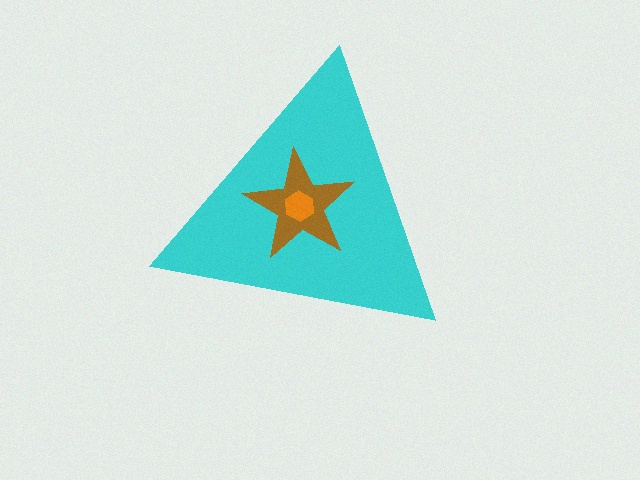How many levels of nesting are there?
3.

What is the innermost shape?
The orange hexagon.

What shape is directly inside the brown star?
The orange hexagon.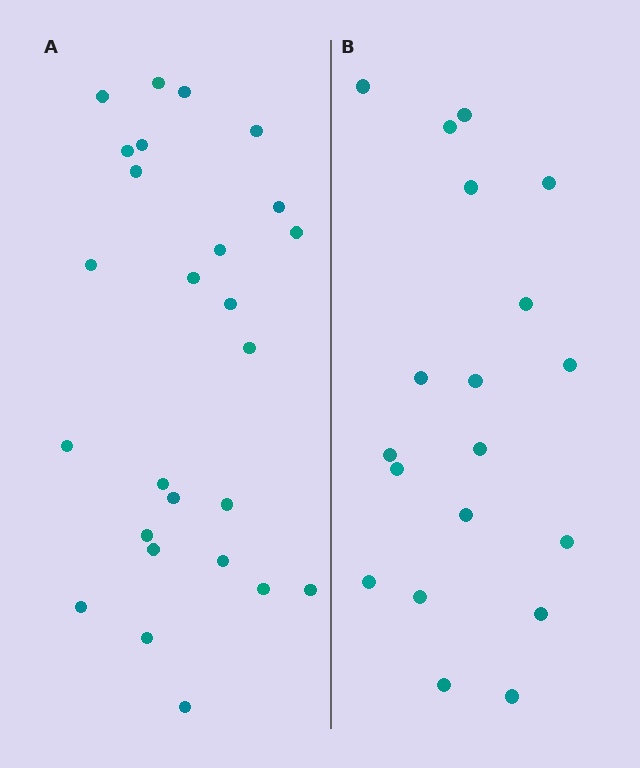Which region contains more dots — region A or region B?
Region A (the left region) has more dots.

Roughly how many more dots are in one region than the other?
Region A has roughly 8 or so more dots than region B.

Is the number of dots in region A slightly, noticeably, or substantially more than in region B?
Region A has noticeably more, but not dramatically so. The ratio is roughly 1.4 to 1.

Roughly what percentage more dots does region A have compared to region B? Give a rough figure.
About 35% more.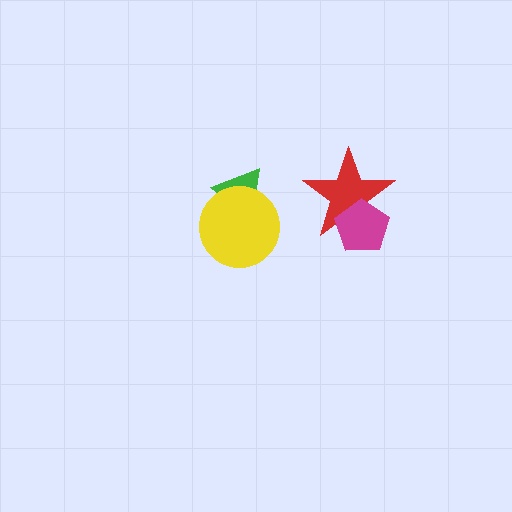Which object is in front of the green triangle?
The yellow circle is in front of the green triangle.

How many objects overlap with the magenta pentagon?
1 object overlaps with the magenta pentagon.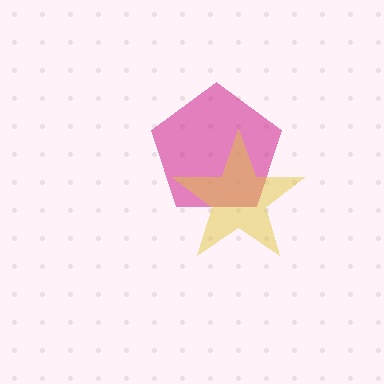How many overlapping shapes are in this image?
There are 2 overlapping shapes in the image.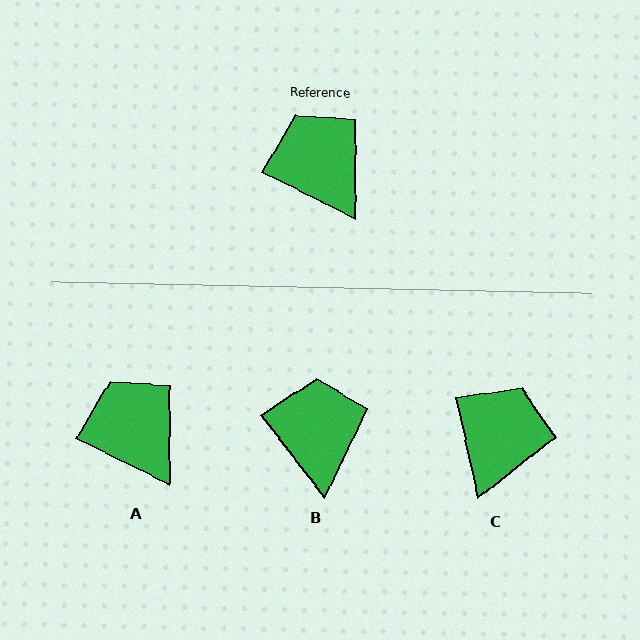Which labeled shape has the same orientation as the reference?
A.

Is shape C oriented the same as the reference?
No, it is off by about 51 degrees.